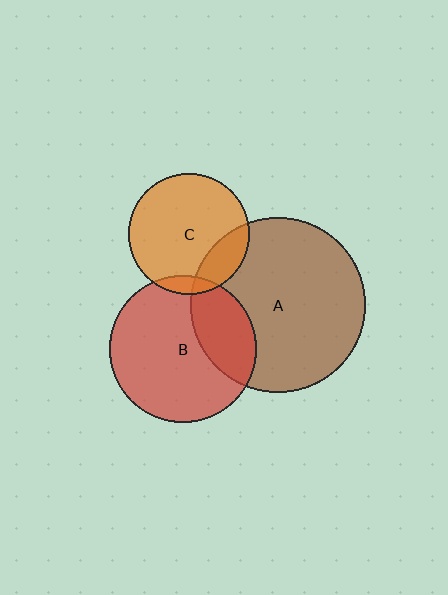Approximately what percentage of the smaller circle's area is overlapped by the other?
Approximately 30%.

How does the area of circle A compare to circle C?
Approximately 2.1 times.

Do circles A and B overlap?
Yes.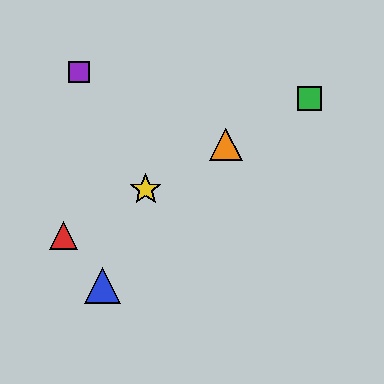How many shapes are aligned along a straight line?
4 shapes (the red triangle, the green square, the yellow star, the orange triangle) are aligned along a straight line.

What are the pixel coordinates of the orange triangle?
The orange triangle is at (226, 145).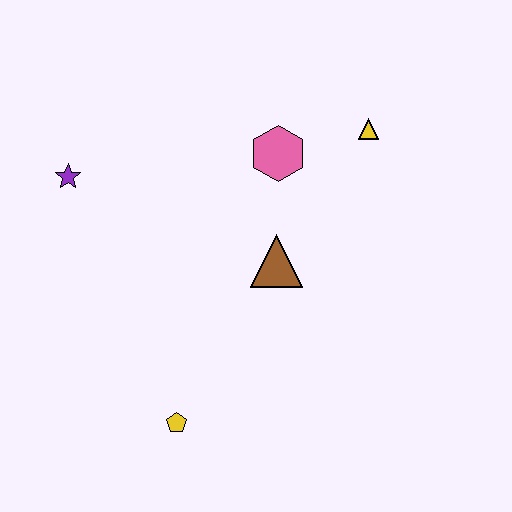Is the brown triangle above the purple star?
No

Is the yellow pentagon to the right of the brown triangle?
No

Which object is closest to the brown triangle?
The pink hexagon is closest to the brown triangle.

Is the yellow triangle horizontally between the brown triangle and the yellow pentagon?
No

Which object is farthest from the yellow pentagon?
The yellow triangle is farthest from the yellow pentagon.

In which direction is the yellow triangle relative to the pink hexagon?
The yellow triangle is to the right of the pink hexagon.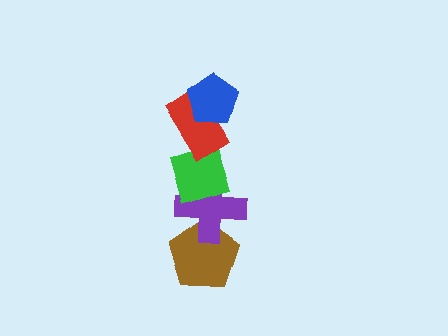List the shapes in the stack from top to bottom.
From top to bottom: the blue pentagon, the red rectangle, the green diamond, the purple cross, the brown pentagon.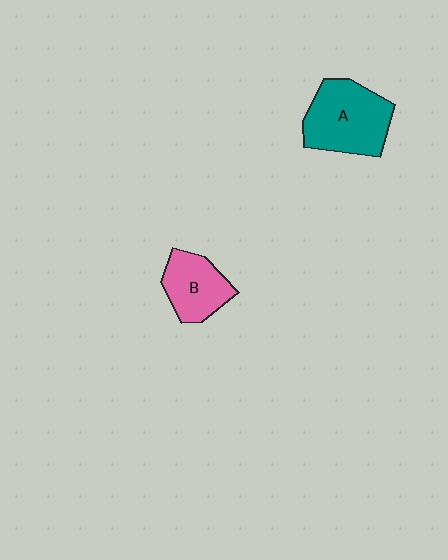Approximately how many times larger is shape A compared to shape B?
Approximately 1.5 times.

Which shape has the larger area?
Shape A (teal).